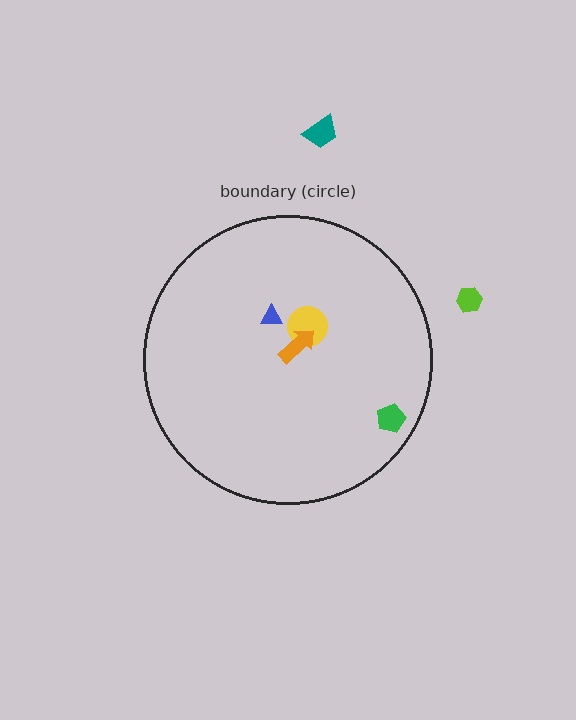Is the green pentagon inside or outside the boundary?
Inside.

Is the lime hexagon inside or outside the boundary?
Outside.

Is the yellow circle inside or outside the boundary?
Inside.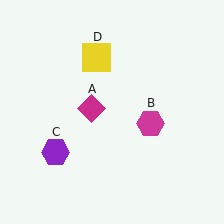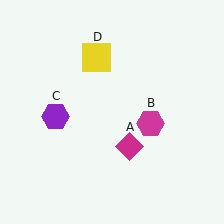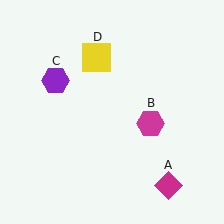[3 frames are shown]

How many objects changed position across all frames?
2 objects changed position: magenta diamond (object A), purple hexagon (object C).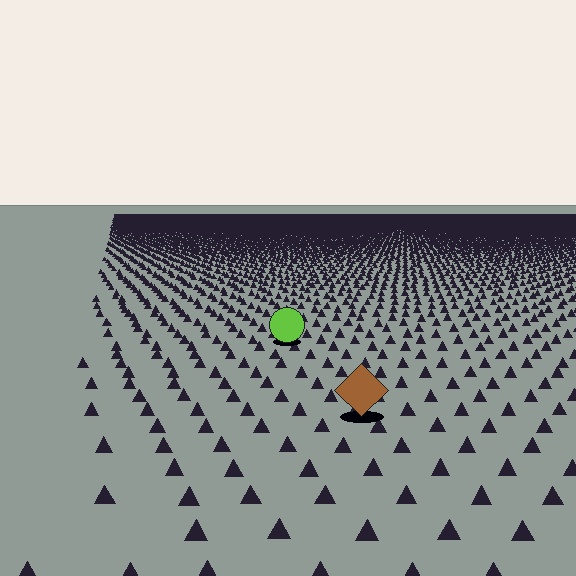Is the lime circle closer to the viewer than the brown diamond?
No. The brown diamond is closer — you can tell from the texture gradient: the ground texture is coarser near it.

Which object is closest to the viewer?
The brown diamond is closest. The texture marks near it are larger and more spread out.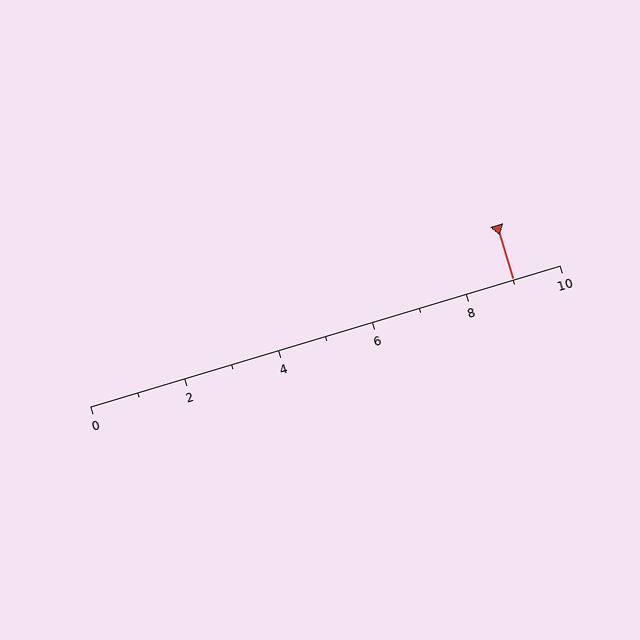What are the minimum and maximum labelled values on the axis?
The axis runs from 0 to 10.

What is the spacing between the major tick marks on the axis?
The major ticks are spaced 2 apart.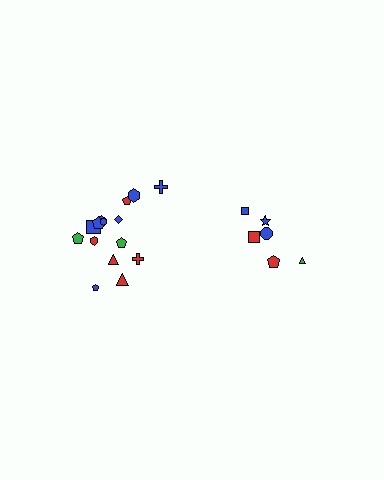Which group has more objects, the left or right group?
The left group.